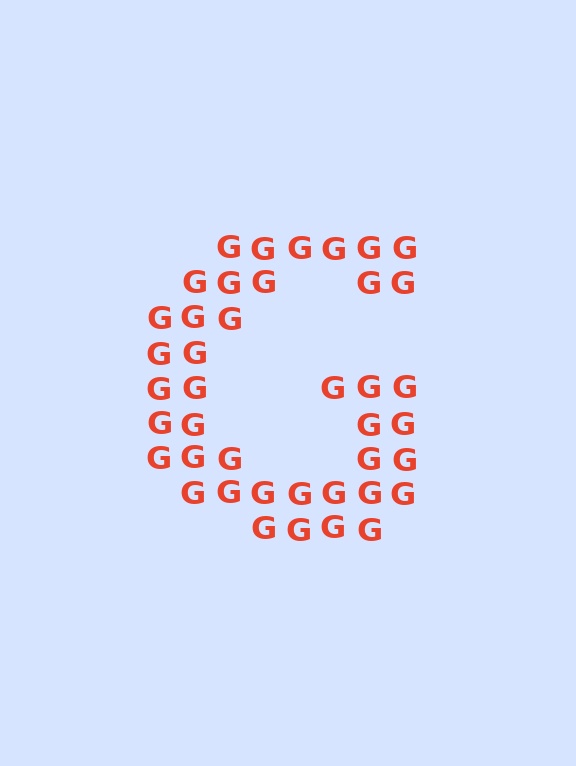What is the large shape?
The large shape is the letter G.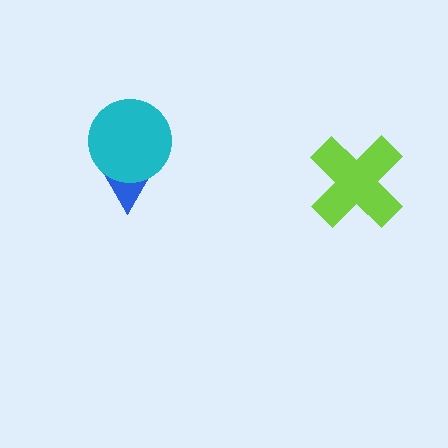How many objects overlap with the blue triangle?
1 object overlaps with the blue triangle.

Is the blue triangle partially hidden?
Yes, it is partially covered by another shape.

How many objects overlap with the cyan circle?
1 object overlaps with the cyan circle.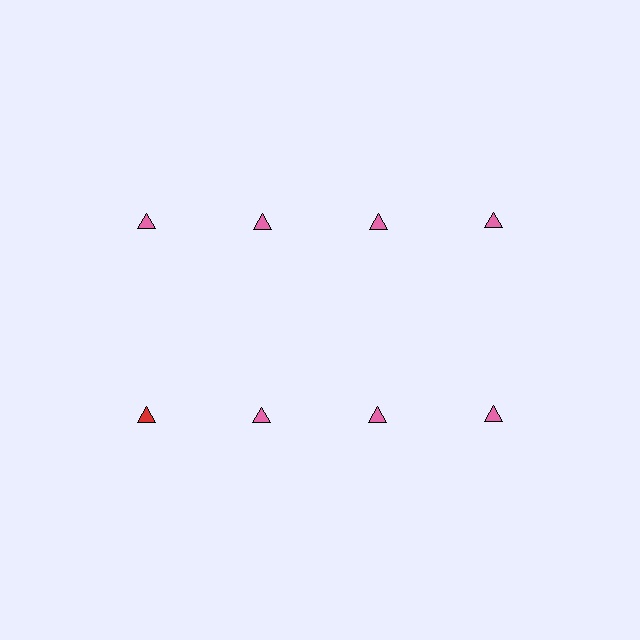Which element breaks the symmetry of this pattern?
The red triangle in the second row, leftmost column breaks the symmetry. All other shapes are pink triangles.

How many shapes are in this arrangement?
There are 8 shapes arranged in a grid pattern.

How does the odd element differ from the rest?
It has a different color: red instead of pink.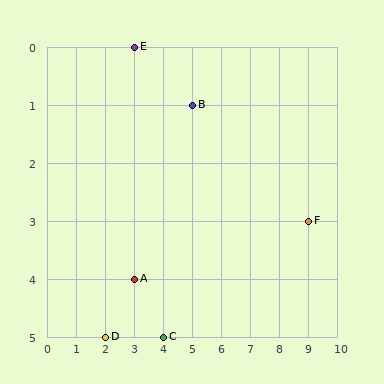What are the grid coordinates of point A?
Point A is at grid coordinates (3, 4).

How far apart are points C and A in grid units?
Points C and A are 1 column and 1 row apart (about 1.4 grid units diagonally).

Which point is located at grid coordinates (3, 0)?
Point E is at (3, 0).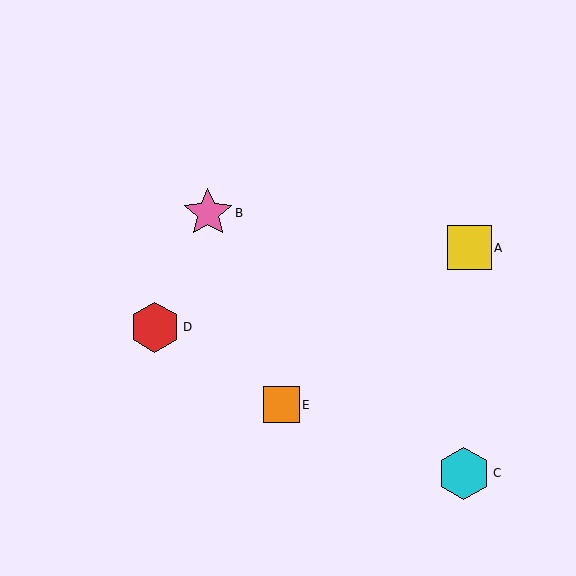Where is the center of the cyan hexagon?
The center of the cyan hexagon is at (464, 473).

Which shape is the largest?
The cyan hexagon (labeled C) is the largest.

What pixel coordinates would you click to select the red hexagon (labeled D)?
Click at (155, 327) to select the red hexagon D.